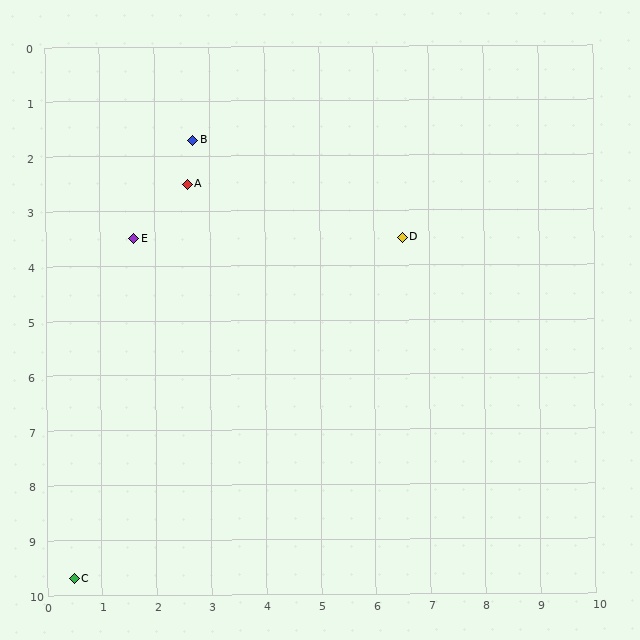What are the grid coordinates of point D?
Point D is at approximately (6.5, 3.5).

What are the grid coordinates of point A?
Point A is at approximately (2.6, 2.5).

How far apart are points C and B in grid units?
Points C and B are about 8.3 grid units apart.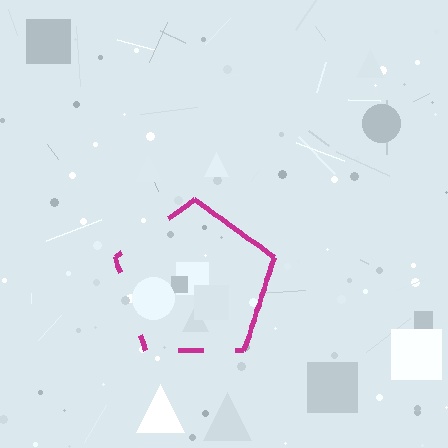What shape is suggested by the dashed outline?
The dashed outline suggests a pentagon.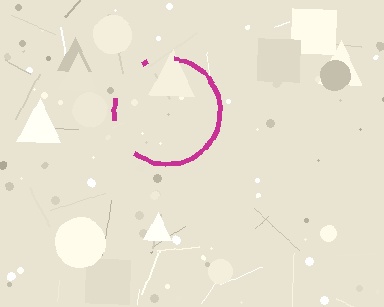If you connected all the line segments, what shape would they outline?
They would outline a circle.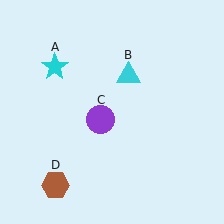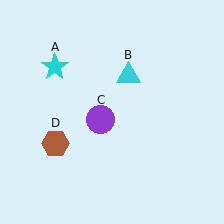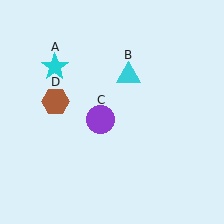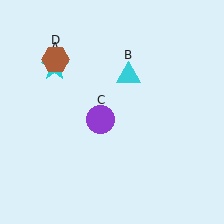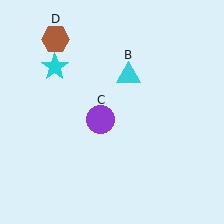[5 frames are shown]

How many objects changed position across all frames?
1 object changed position: brown hexagon (object D).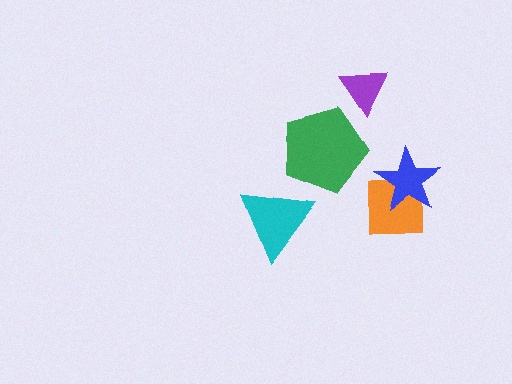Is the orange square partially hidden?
Yes, it is partially covered by another shape.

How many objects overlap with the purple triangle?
0 objects overlap with the purple triangle.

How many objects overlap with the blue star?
1 object overlaps with the blue star.